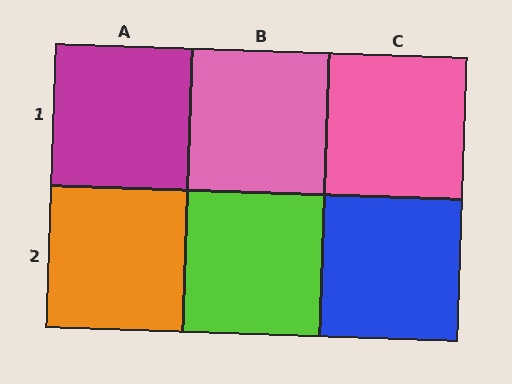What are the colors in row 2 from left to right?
Orange, lime, blue.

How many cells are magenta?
1 cell is magenta.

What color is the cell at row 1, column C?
Pink.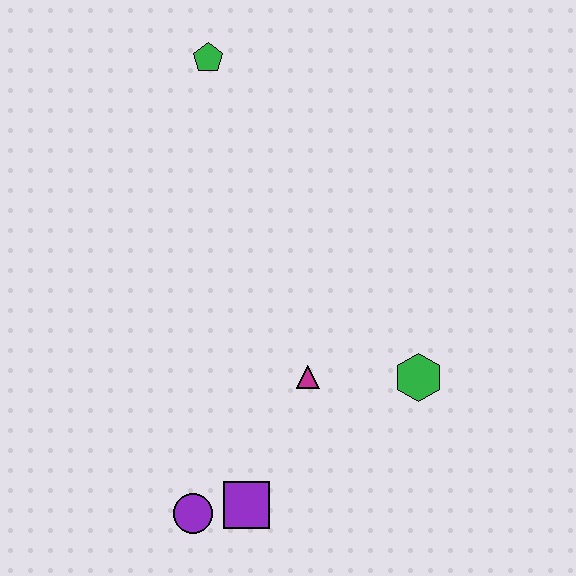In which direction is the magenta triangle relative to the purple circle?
The magenta triangle is above the purple circle.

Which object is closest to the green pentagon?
The magenta triangle is closest to the green pentagon.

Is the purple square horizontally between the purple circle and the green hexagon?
Yes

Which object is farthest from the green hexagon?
The green pentagon is farthest from the green hexagon.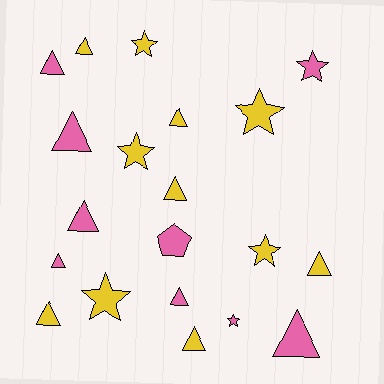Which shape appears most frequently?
Triangle, with 12 objects.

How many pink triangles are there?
There are 6 pink triangles.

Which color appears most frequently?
Yellow, with 11 objects.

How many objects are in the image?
There are 20 objects.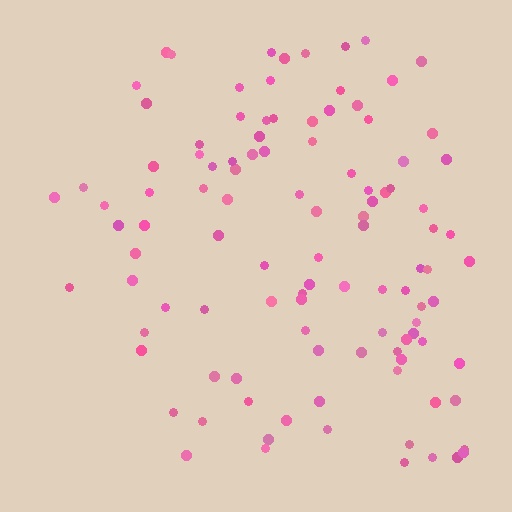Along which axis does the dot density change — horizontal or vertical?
Horizontal.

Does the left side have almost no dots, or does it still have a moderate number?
Still a moderate number, just noticeably fewer than the right.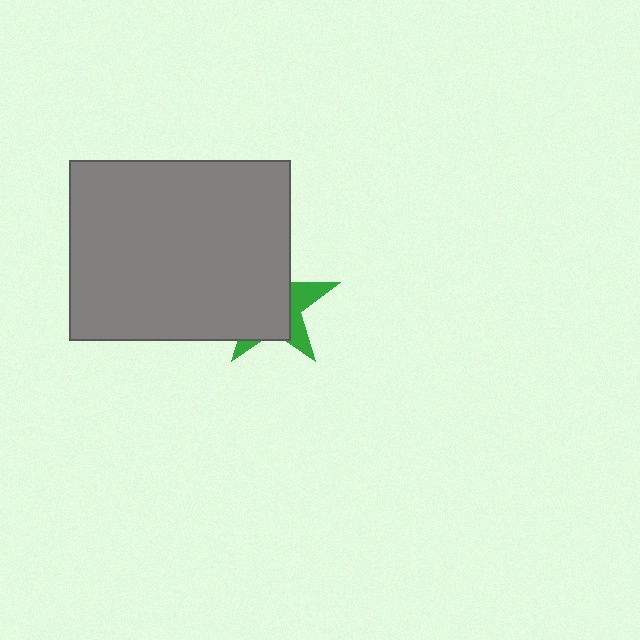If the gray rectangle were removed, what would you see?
You would see the complete green star.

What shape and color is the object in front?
The object in front is a gray rectangle.